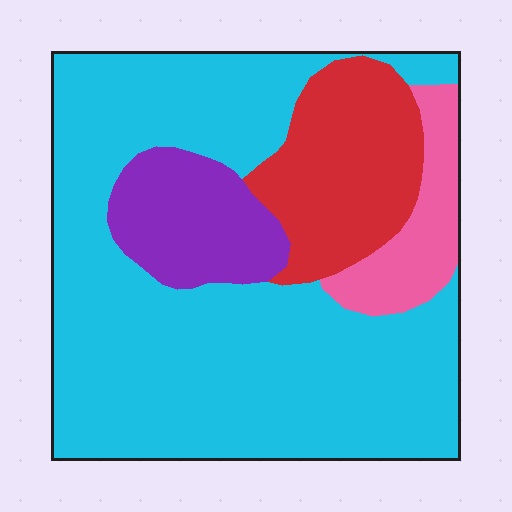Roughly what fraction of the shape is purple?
Purple takes up about one eighth (1/8) of the shape.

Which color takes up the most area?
Cyan, at roughly 65%.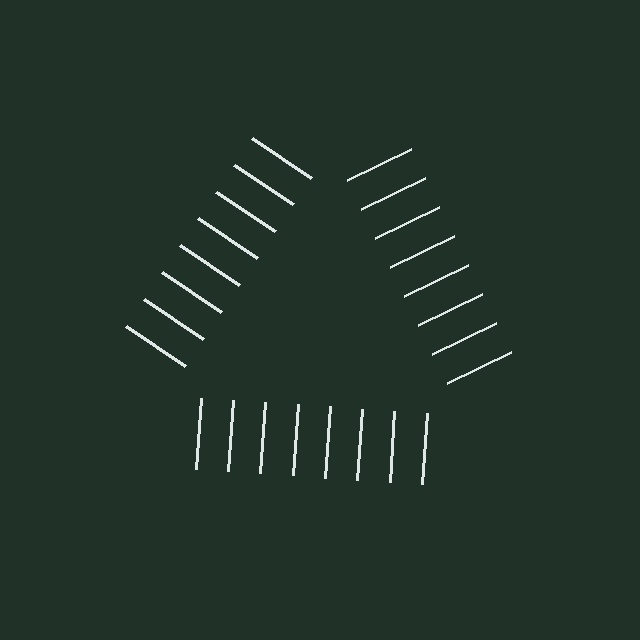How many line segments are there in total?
24 — 8 along each of the 3 edges.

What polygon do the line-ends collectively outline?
An illusory triangle — the line segments terminate on its edges but no continuous stroke is drawn.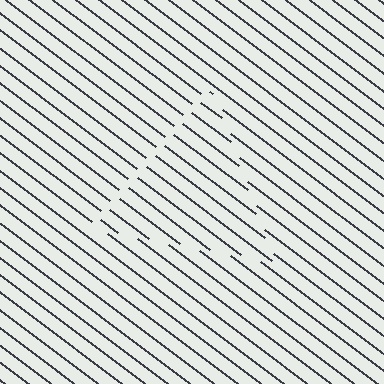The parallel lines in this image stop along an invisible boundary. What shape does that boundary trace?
An illusory triangle. The interior of the shape contains the same grating, shifted by half a period — the contour is defined by the phase discontinuity where line-ends from the inner and outer gratings abut.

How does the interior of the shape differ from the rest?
The interior of the shape contains the same grating, shifted by half a period — the contour is defined by the phase discontinuity where line-ends from the inner and outer gratings abut.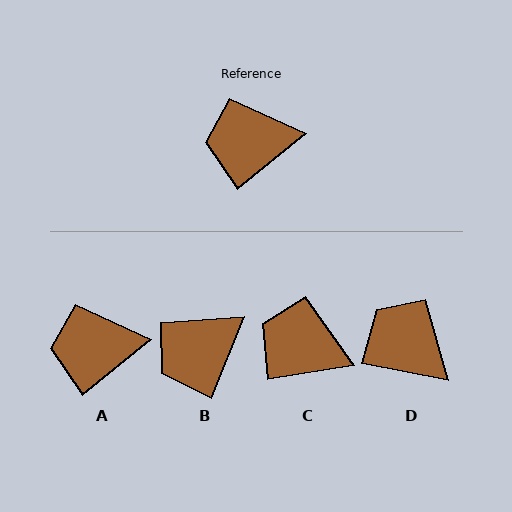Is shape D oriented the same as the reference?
No, it is off by about 49 degrees.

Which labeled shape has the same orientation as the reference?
A.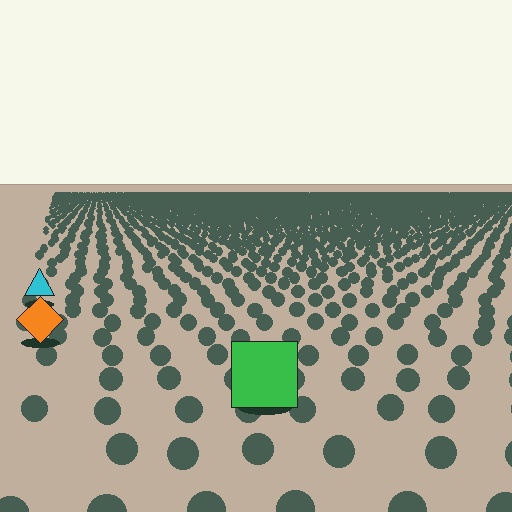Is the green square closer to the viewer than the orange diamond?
Yes. The green square is closer — you can tell from the texture gradient: the ground texture is coarser near it.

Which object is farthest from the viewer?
The cyan triangle is farthest from the viewer. It appears smaller and the ground texture around it is denser.